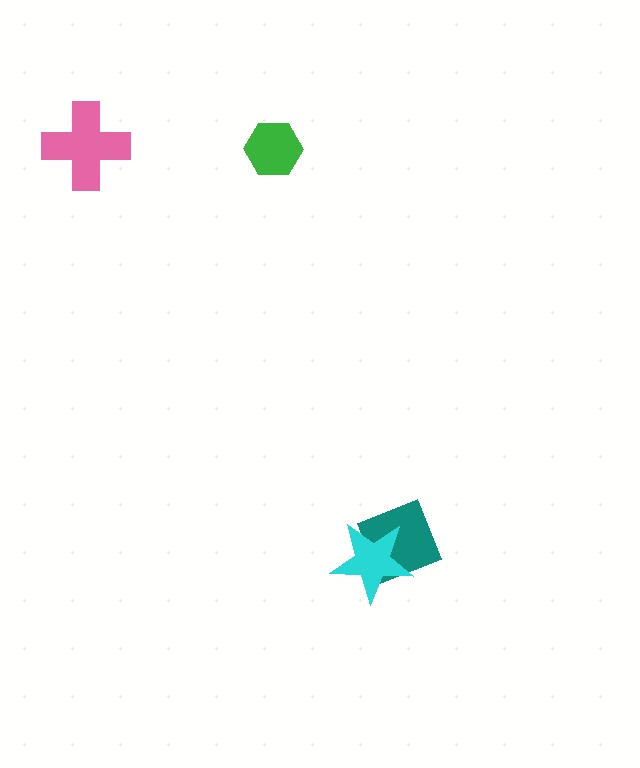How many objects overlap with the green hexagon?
0 objects overlap with the green hexagon.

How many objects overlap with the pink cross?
0 objects overlap with the pink cross.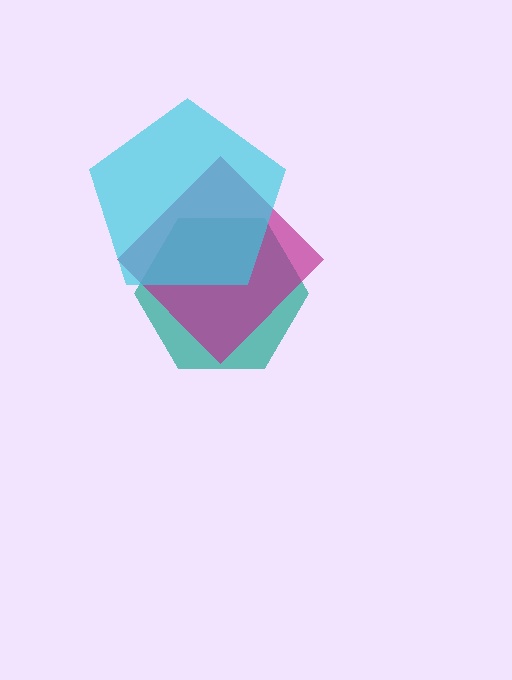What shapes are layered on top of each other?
The layered shapes are: a teal hexagon, a magenta diamond, a cyan pentagon.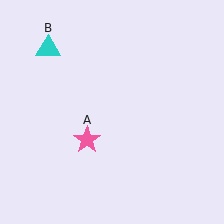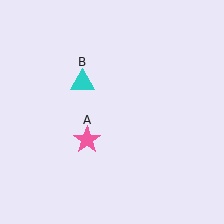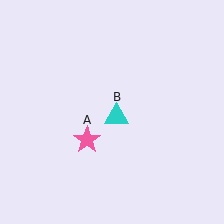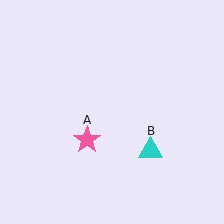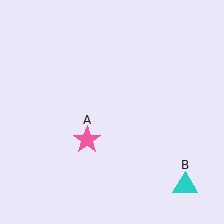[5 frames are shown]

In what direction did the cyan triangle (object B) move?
The cyan triangle (object B) moved down and to the right.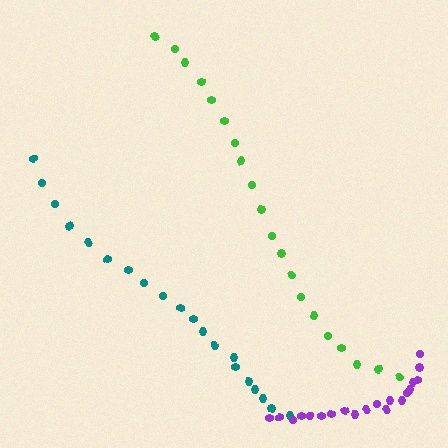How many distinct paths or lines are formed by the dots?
There are 3 distinct paths.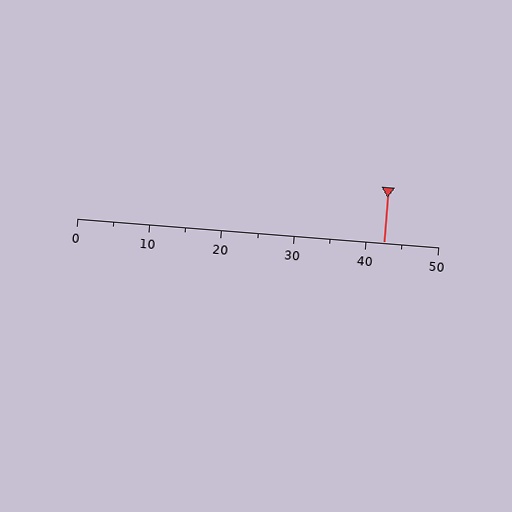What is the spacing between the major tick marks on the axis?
The major ticks are spaced 10 apart.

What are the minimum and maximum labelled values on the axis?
The axis runs from 0 to 50.